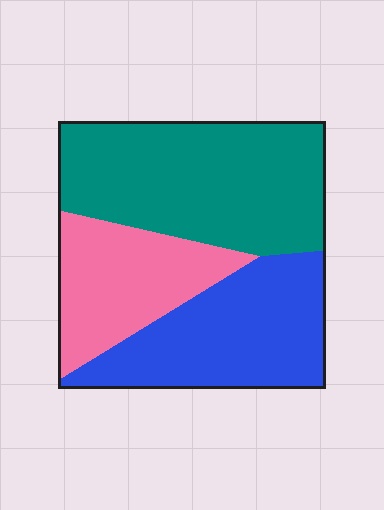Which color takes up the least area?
Pink, at roughly 25%.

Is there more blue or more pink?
Blue.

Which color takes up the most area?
Teal, at roughly 45%.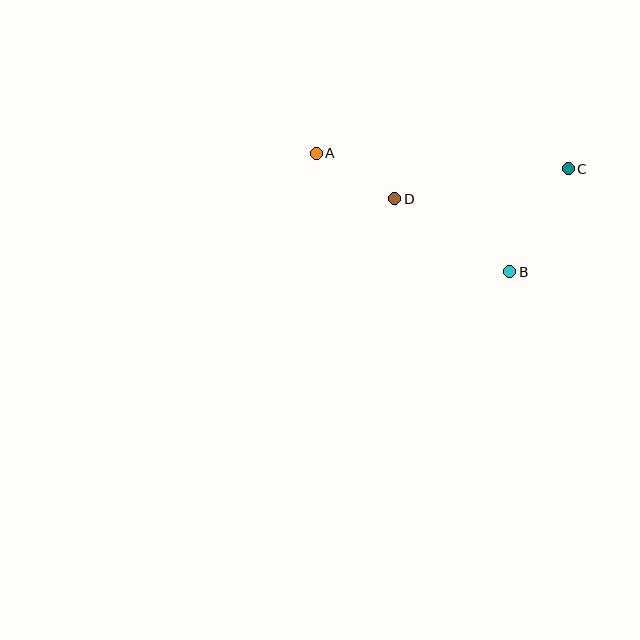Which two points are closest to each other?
Points A and D are closest to each other.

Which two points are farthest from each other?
Points A and C are farthest from each other.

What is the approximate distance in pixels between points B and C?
The distance between B and C is approximately 118 pixels.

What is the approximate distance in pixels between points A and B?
The distance between A and B is approximately 227 pixels.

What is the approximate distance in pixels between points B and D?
The distance between B and D is approximately 136 pixels.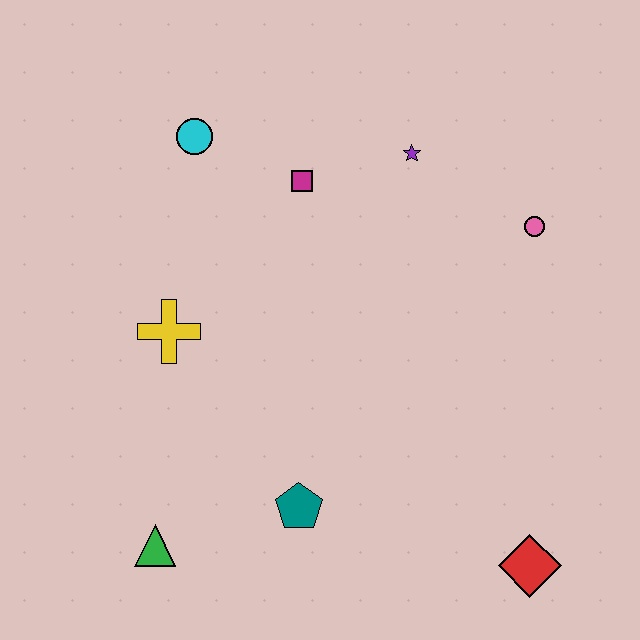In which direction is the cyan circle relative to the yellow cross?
The cyan circle is above the yellow cross.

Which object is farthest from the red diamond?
The cyan circle is farthest from the red diamond.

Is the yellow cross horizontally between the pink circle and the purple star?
No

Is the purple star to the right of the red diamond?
No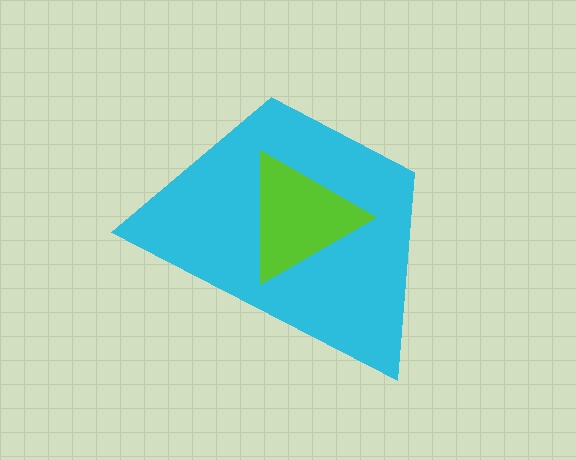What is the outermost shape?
The cyan trapezoid.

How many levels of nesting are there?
2.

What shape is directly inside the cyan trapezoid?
The lime triangle.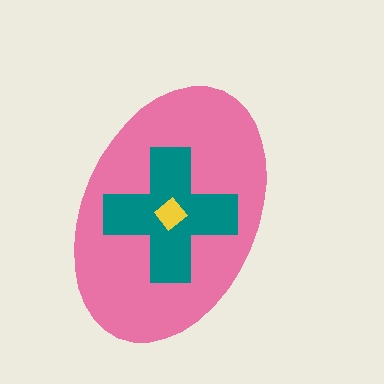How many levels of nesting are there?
3.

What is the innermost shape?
The yellow diamond.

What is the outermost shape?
The pink ellipse.